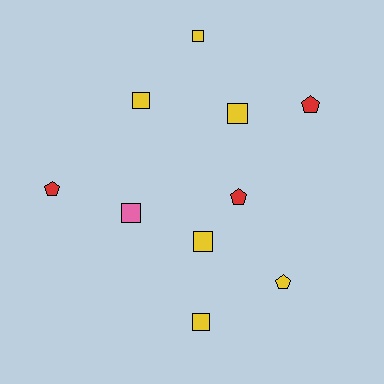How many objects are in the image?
There are 10 objects.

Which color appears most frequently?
Yellow, with 6 objects.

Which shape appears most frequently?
Square, with 6 objects.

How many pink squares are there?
There is 1 pink square.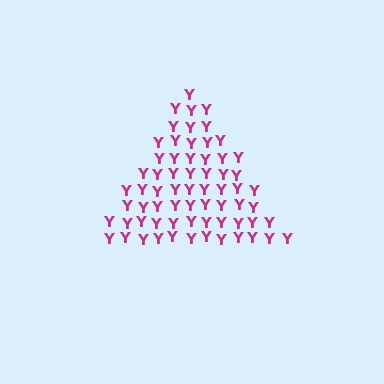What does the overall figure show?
The overall figure shows a triangle.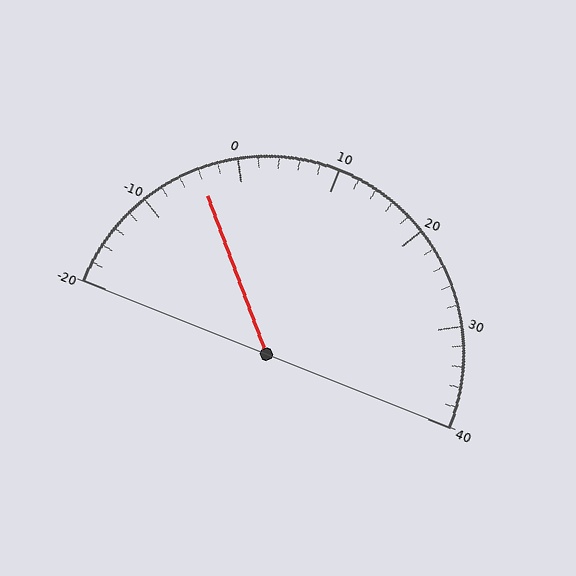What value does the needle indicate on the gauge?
The needle indicates approximately -4.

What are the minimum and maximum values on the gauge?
The gauge ranges from -20 to 40.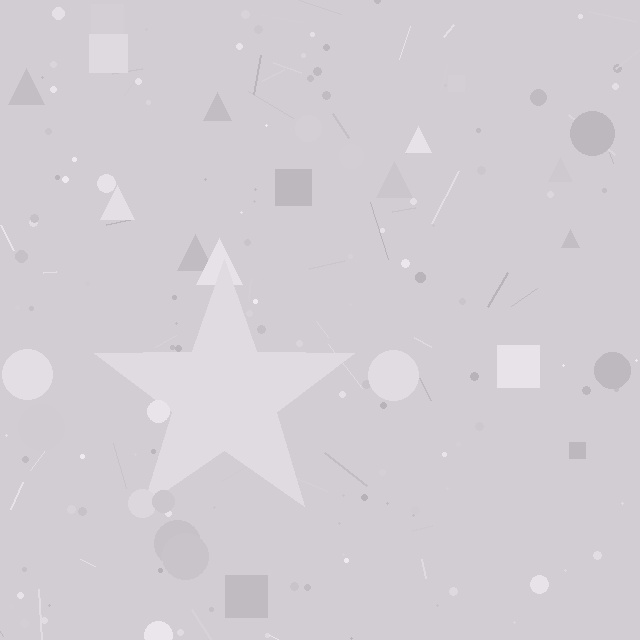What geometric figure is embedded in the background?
A star is embedded in the background.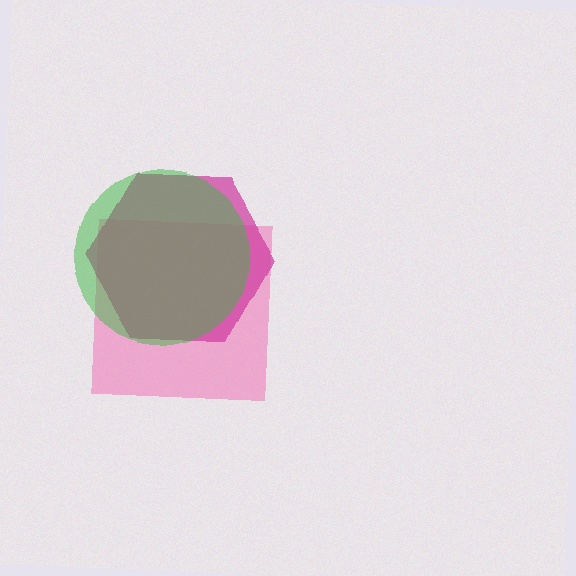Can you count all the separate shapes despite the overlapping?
Yes, there are 3 separate shapes.